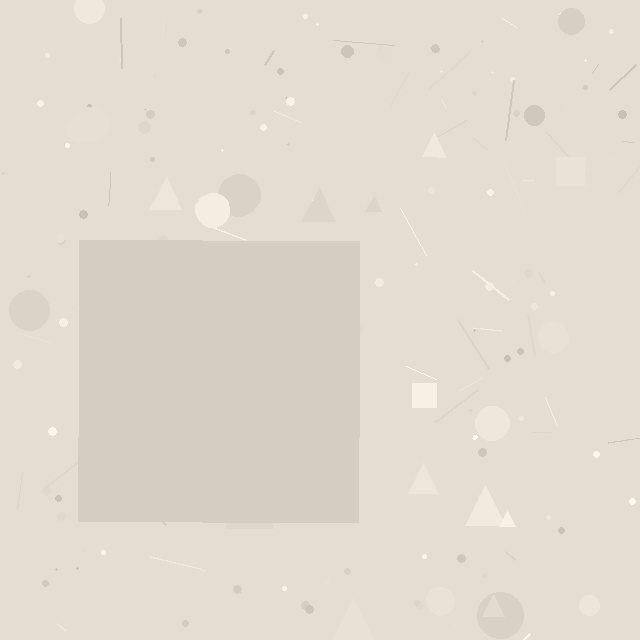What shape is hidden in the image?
A square is hidden in the image.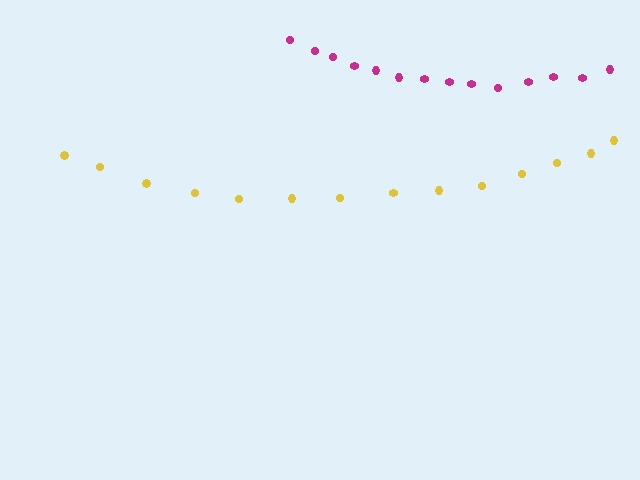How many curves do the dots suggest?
There are 2 distinct paths.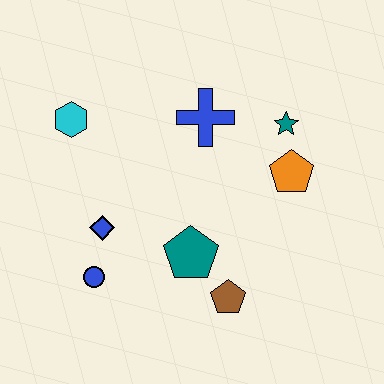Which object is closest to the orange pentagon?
The teal star is closest to the orange pentagon.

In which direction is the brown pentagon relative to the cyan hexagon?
The brown pentagon is below the cyan hexagon.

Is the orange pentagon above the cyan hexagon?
No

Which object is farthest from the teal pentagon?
The cyan hexagon is farthest from the teal pentagon.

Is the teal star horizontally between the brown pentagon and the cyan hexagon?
No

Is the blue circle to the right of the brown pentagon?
No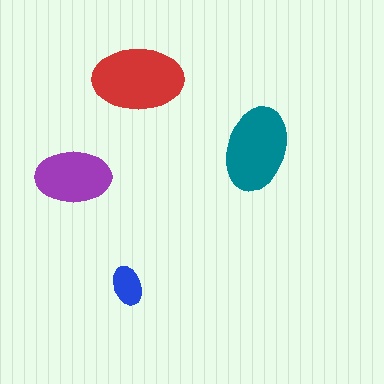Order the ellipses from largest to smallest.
the red one, the teal one, the purple one, the blue one.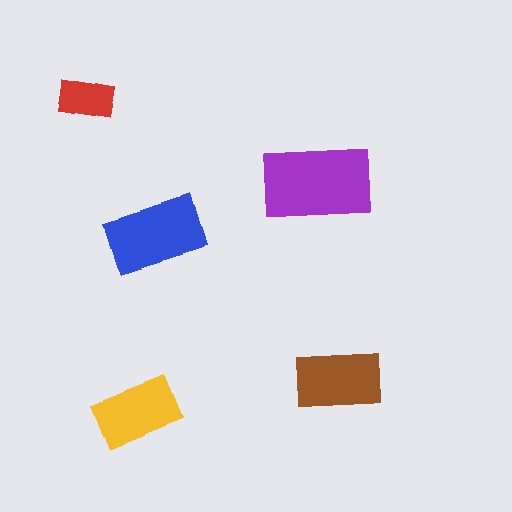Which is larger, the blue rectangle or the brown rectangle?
The blue one.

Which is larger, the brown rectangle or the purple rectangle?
The purple one.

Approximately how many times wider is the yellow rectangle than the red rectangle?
About 1.5 times wider.